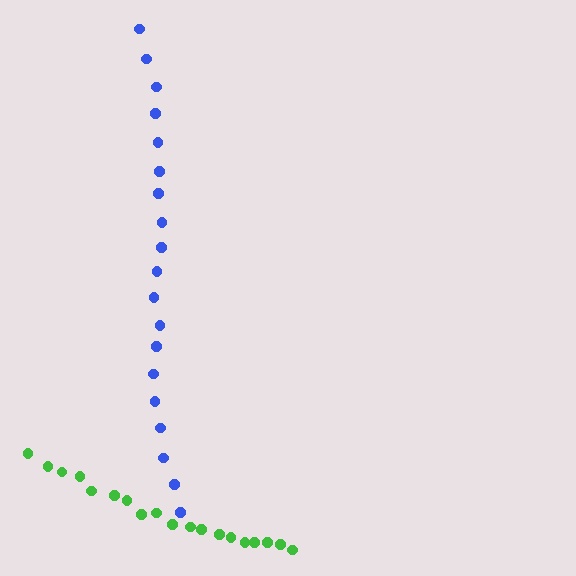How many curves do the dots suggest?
There are 2 distinct paths.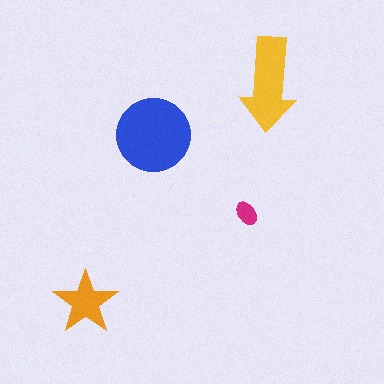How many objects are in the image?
There are 4 objects in the image.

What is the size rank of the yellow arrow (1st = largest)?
2nd.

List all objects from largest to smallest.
The blue circle, the yellow arrow, the orange star, the magenta ellipse.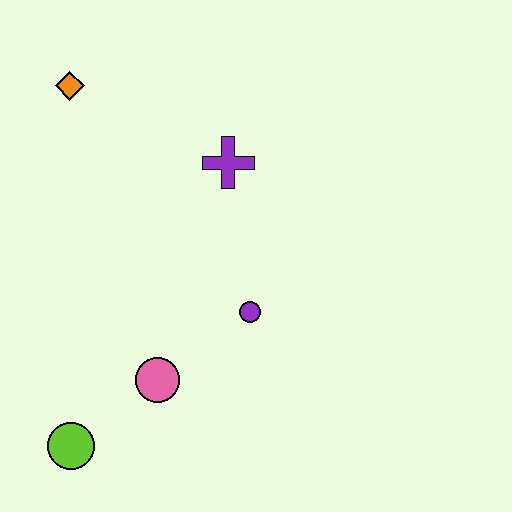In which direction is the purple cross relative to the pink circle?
The purple cross is above the pink circle.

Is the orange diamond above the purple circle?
Yes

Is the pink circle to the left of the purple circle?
Yes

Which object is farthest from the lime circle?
The orange diamond is farthest from the lime circle.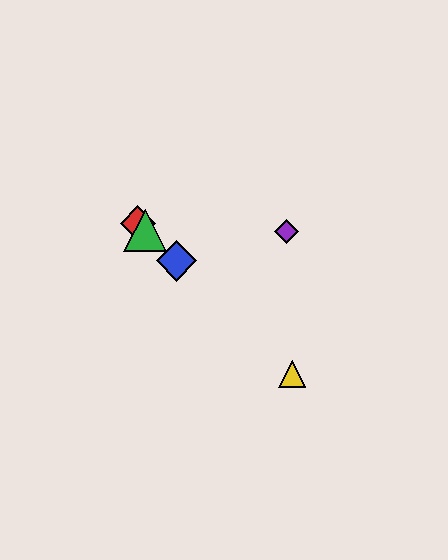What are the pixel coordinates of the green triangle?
The green triangle is at (145, 230).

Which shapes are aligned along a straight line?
The red diamond, the blue diamond, the green triangle, the yellow triangle are aligned along a straight line.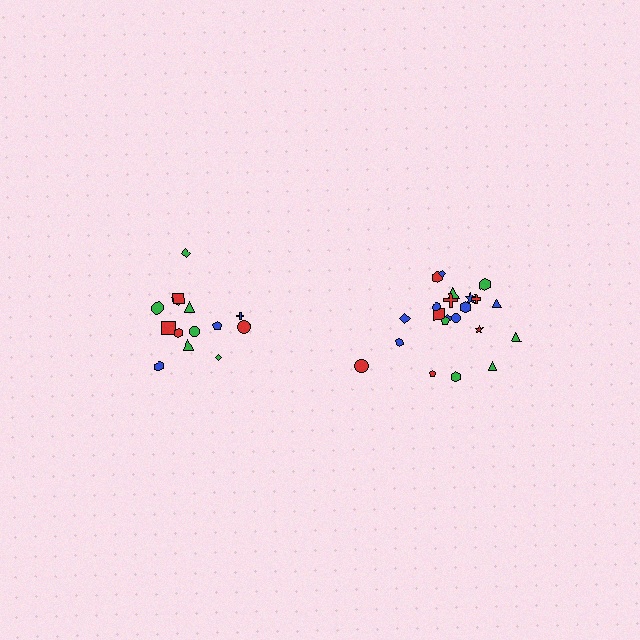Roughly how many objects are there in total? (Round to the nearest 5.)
Roughly 35 objects in total.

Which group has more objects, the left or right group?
The right group.